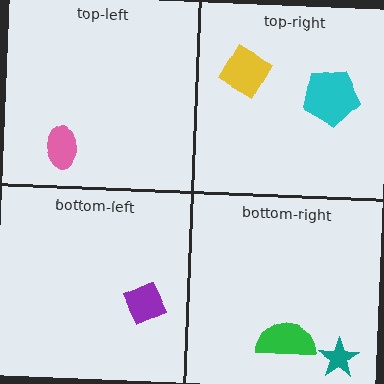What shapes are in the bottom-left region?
The purple diamond.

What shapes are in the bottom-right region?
The teal star, the green semicircle.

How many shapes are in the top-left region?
1.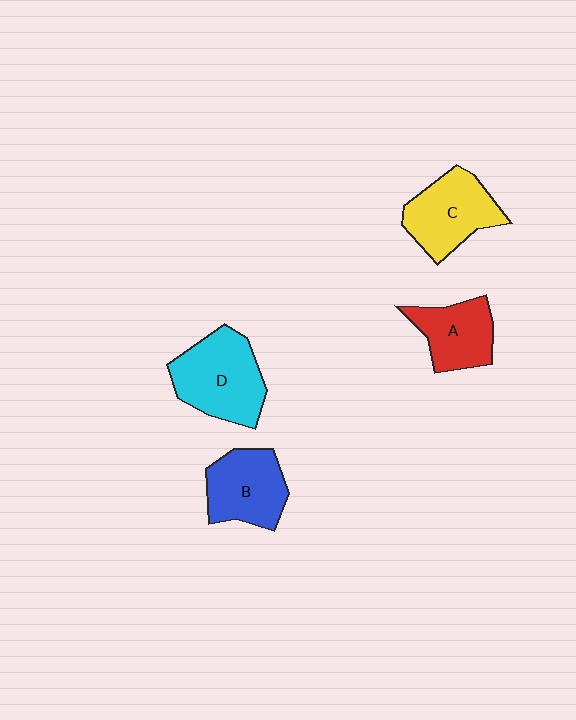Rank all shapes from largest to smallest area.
From largest to smallest: D (cyan), C (yellow), B (blue), A (red).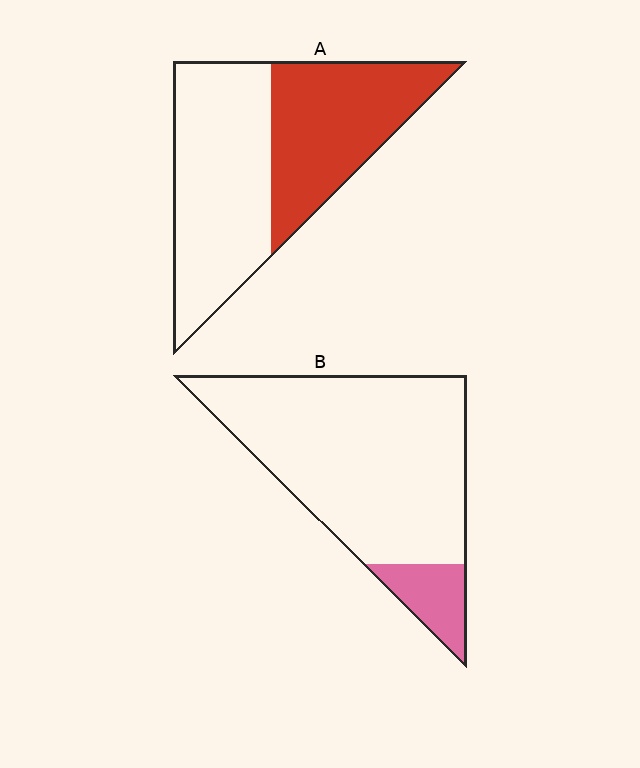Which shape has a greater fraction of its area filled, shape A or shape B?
Shape A.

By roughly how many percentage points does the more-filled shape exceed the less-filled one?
By roughly 30 percentage points (A over B).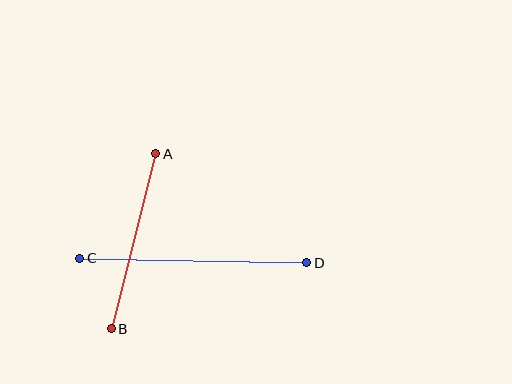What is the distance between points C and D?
The distance is approximately 227 pixels.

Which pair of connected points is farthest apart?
Points C and D are farthest apart.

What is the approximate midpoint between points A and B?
The midpoint is at approximately (133, 241) pixels.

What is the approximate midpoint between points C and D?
The midpoint is at approximately (193, 260) pixels.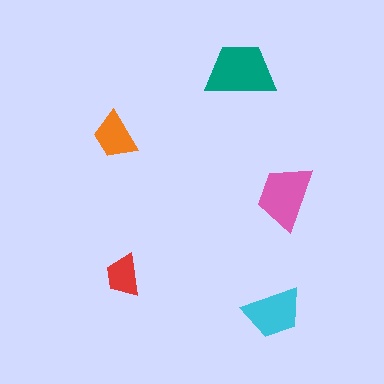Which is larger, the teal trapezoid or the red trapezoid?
The teal one.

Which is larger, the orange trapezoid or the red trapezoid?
The orange one.